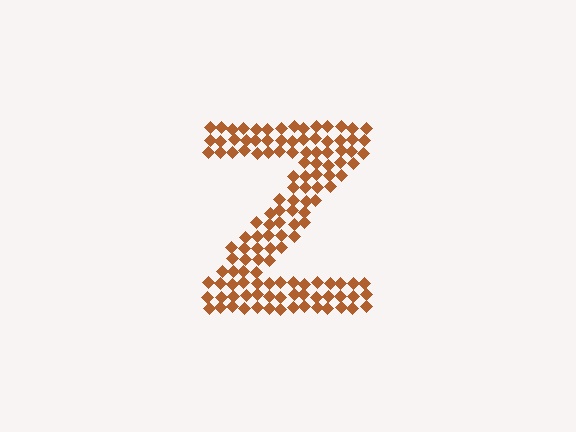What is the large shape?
The large shape is the letter Z.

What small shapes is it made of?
It is made of small diamonds.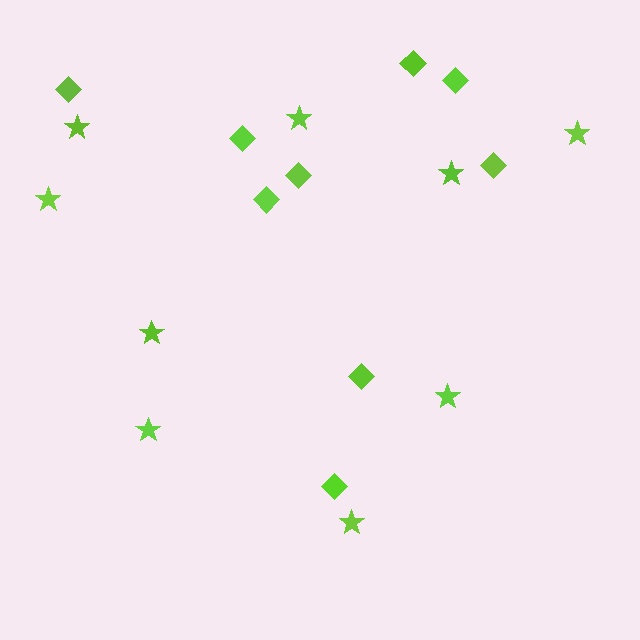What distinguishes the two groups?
There are 2 groups: one group of stars (9) and one group of diamonds (9).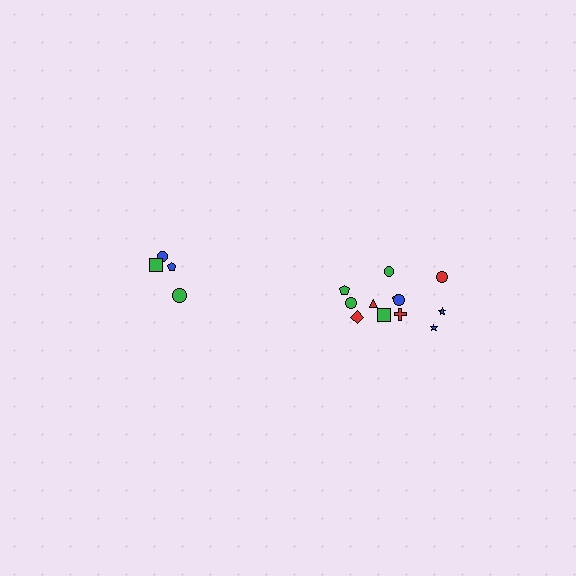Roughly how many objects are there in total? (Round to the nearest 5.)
Roughly 15 objects in total.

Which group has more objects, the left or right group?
The right group.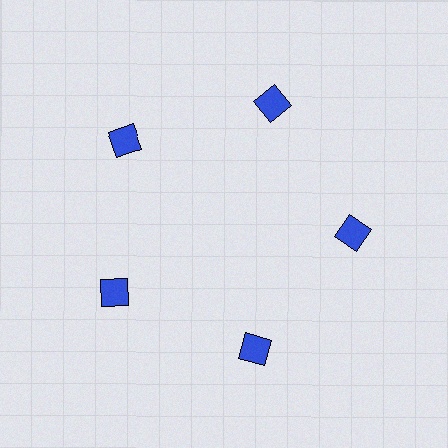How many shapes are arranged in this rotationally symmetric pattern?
There are 5 shapes, arranged in 5 groups of 1.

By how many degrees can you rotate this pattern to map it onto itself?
The pattern maps onto itself every 72 degrees of rotation.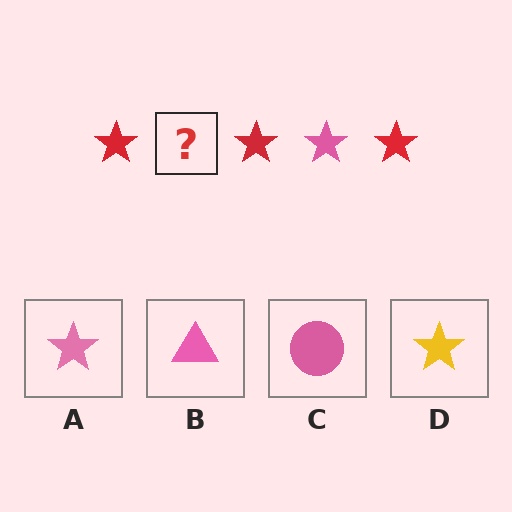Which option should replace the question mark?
Option A.